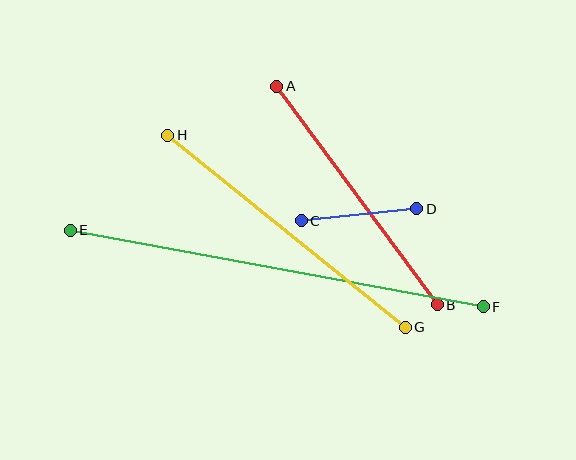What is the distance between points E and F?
The distance is approximately 420 pixels.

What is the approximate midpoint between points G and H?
The midpoint is at approximately (287, 231) pixels.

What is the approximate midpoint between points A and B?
The midpoint is at approximately (357, 196) pixels.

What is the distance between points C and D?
The distance is approximately 116 pixels.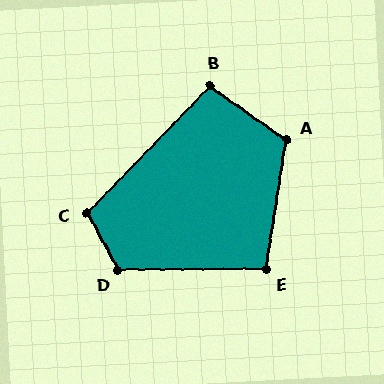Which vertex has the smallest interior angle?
E, at approximately 99 degrees.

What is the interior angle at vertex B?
Approximately 99 degrees (obtuse).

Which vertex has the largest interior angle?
D, at approximately 119 degrees.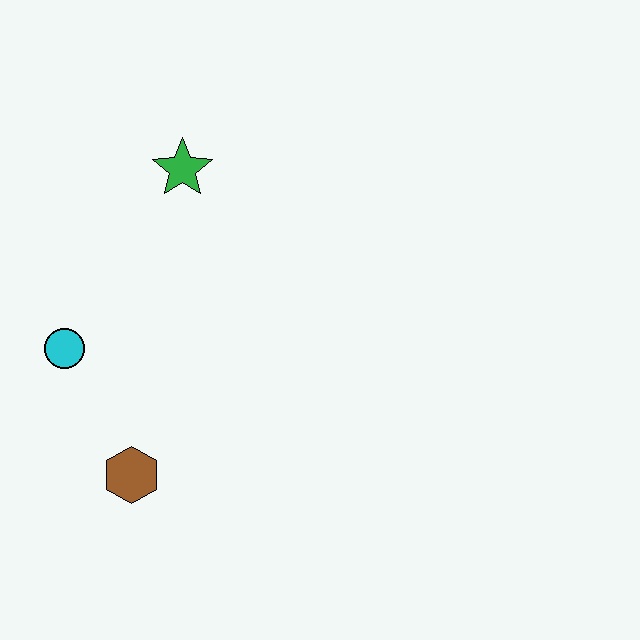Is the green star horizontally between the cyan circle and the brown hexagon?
No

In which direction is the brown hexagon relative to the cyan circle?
The brown hexagon is below the cyan circle.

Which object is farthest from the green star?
The brown hexagon is farthest from the green star.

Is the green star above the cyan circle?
Yes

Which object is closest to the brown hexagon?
The cyan circle is closest to the brown hexagon.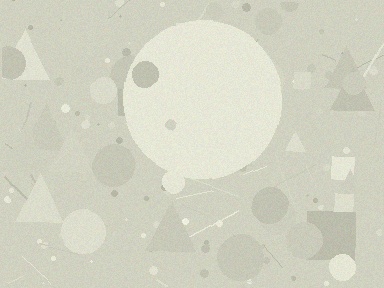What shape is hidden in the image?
A circle is hidden in the image.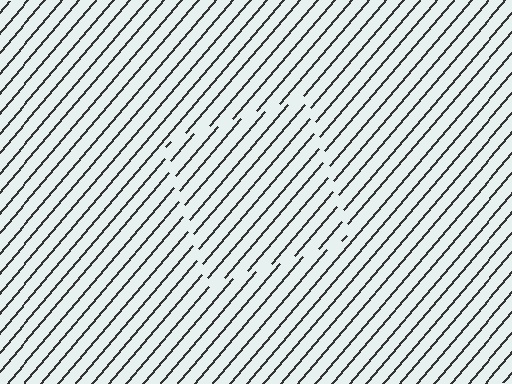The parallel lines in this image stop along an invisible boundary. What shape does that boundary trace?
An illusory square. The interior of the shape contains the same grating, shifted by half a period — the contour is defined by the phase discontinuity where line-ends from the inner and outer gratings abut.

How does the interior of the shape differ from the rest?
The interior of the shape contains the same grating, shifted by half a period — the contour is defined by the phase discontinuity where line-ends from the inner and outer gratings abut.